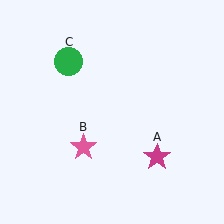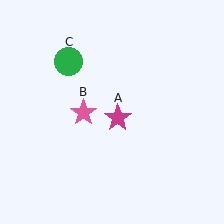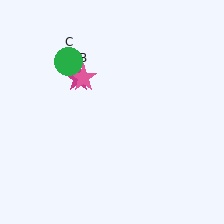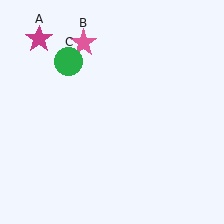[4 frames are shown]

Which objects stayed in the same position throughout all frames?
Green circle (object C) remained stationary.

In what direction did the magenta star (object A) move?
The magenta star (object A) moved up and to the left.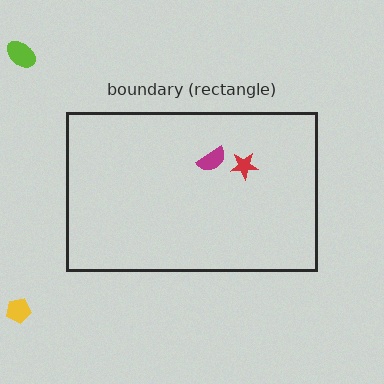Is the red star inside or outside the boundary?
Inside.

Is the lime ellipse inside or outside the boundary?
Outside.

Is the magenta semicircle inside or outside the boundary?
Inside.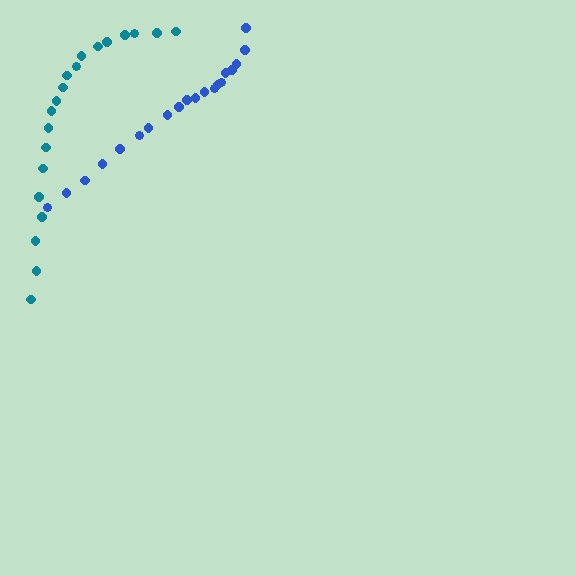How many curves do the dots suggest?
There are 2 distinct paths.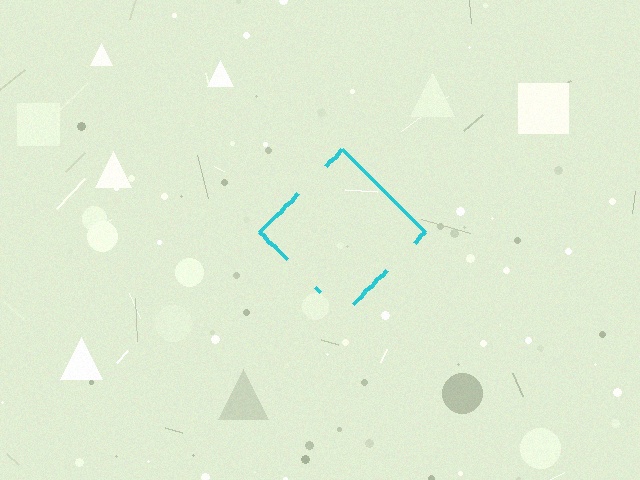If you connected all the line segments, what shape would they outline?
They would outline a diamond.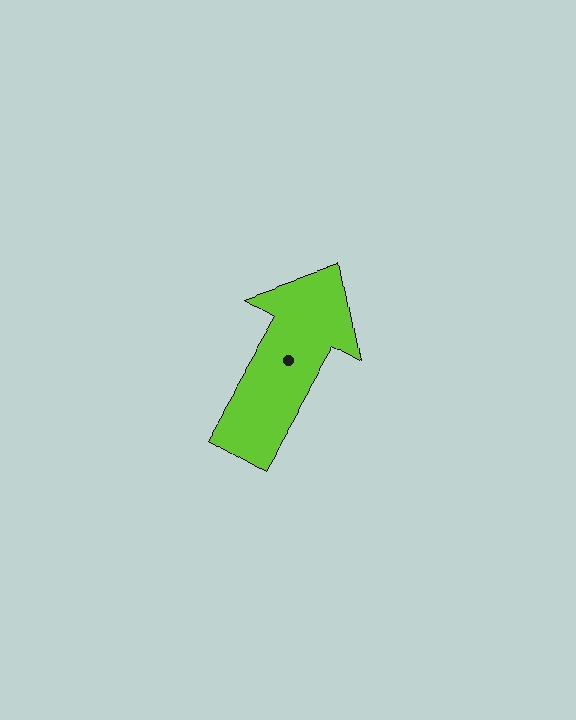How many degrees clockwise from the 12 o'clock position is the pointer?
Approximately 30 degrees.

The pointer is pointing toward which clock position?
Roughly 1 o'clock.